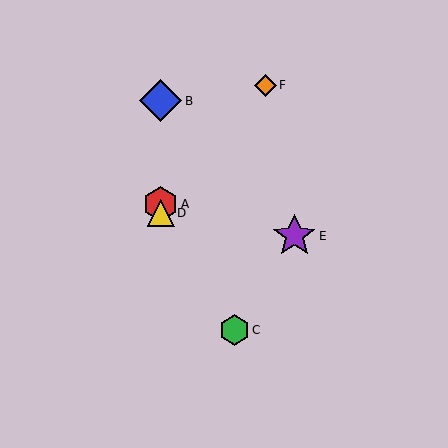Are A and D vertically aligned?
Yes, both are at x≈161.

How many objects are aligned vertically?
3 objects (A, B, D) are aligned vertically.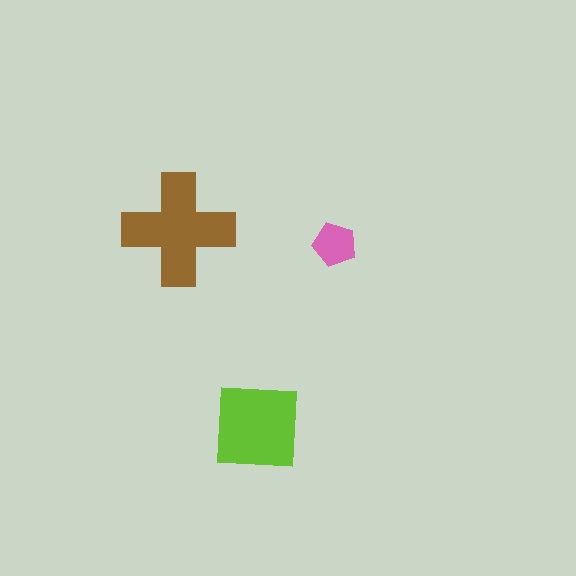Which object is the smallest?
The pink pentagon.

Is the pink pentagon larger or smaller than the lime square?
Smaller.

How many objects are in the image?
There are 3 objects in the image.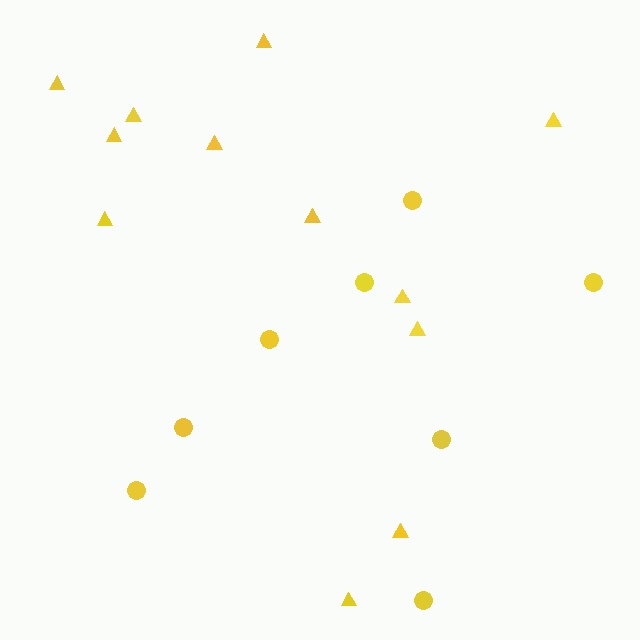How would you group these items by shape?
There are 2 groups: one group of circles (8) and one group of triangles (12).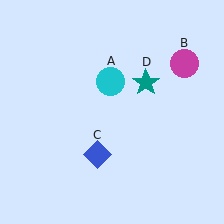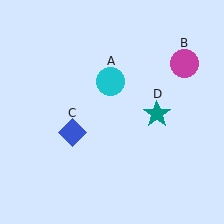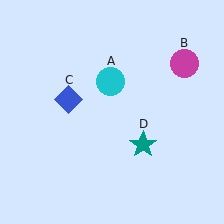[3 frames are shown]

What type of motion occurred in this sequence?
The blue diamond (object C), teal star (object D) rotated clockwise around the center of the scene.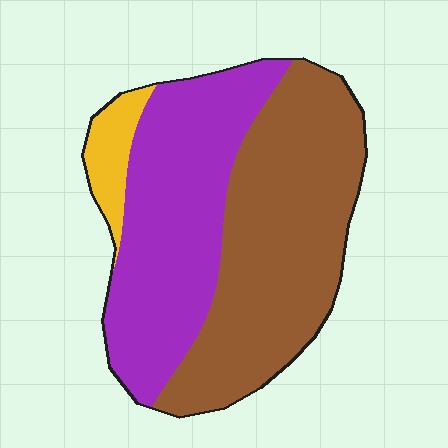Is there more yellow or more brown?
Brown.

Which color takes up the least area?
Yellow, at roughly 5%.